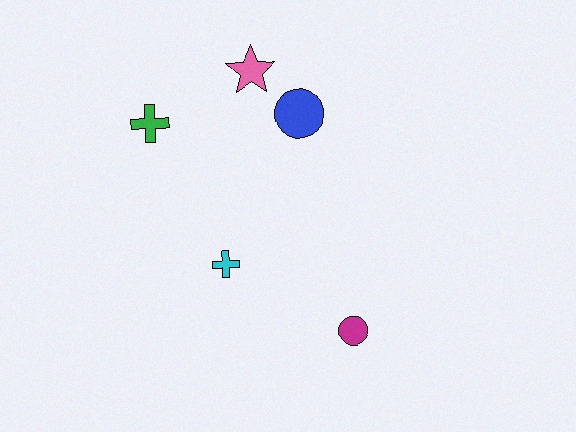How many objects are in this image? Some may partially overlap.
There are 5 objects.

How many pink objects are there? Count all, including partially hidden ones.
There is 1 pink object.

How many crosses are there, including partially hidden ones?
There are 2 crosses.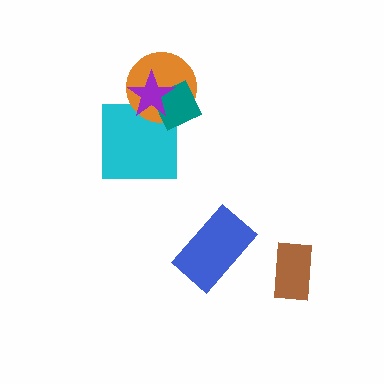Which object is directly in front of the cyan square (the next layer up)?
The orange circle is directly in front of the cyan square.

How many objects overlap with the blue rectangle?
0 objects overlap with the blue rectangle.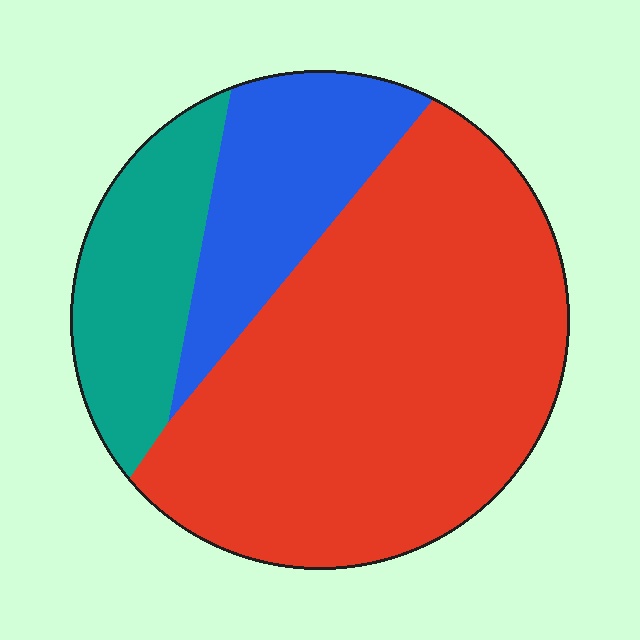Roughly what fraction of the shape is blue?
Blue takes up less than a quarter of the shape.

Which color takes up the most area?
Red, at roughly 65%.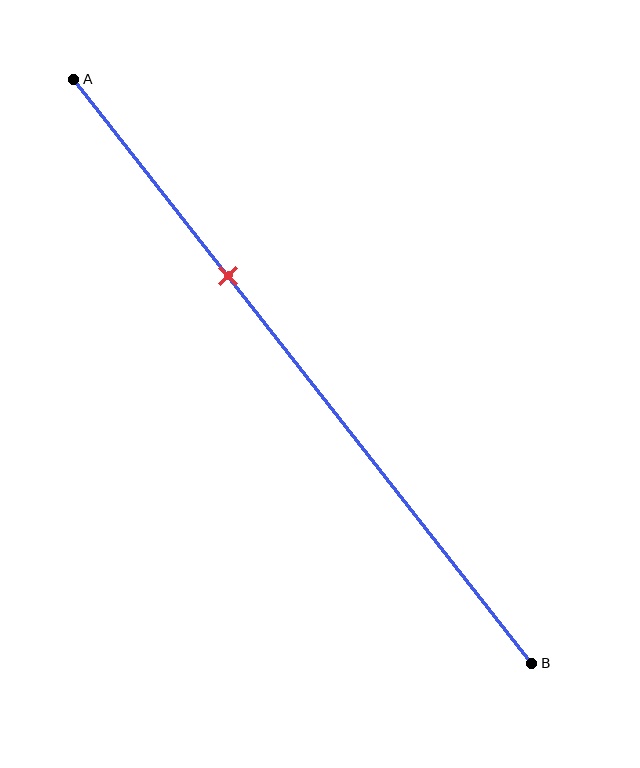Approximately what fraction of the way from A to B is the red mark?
The red mark is approximately 35% of the way from A to B.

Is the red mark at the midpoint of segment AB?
No, the mark is at about 35% from A, not at the 50% midpoint.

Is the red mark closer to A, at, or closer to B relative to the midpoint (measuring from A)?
The red mark is closer to point A than the midpoint of segment AB.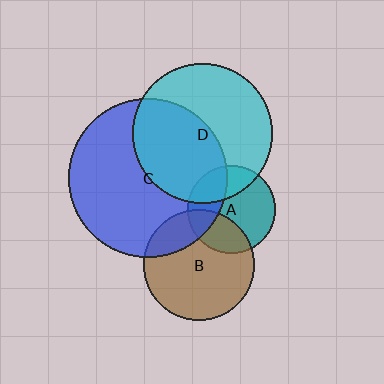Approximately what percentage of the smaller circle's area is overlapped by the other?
Approximately 30%.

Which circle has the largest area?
Circle C (blue).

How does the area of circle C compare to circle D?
Approximately 1.3 times.